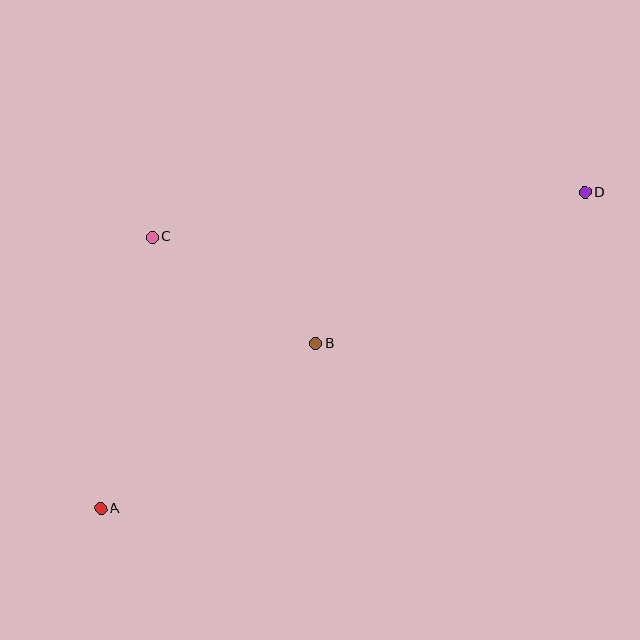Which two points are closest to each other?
Points B and C are closest to each other.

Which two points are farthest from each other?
Points A and D are farthest from each other.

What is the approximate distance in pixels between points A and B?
The distance between A and B is approximately 271 pixels.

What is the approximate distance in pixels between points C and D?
The distance between C and D is approximately 435 pixels.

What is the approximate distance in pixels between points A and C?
The distance between A and C is approximately 276 pixels.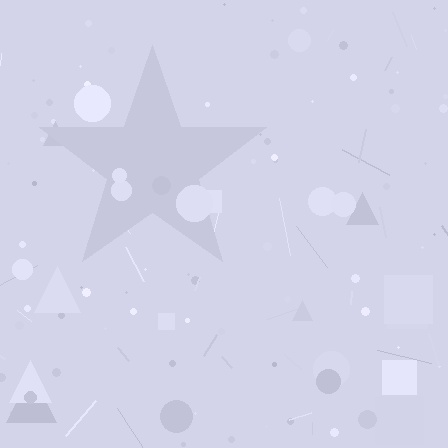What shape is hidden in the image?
A star is hidden in the image.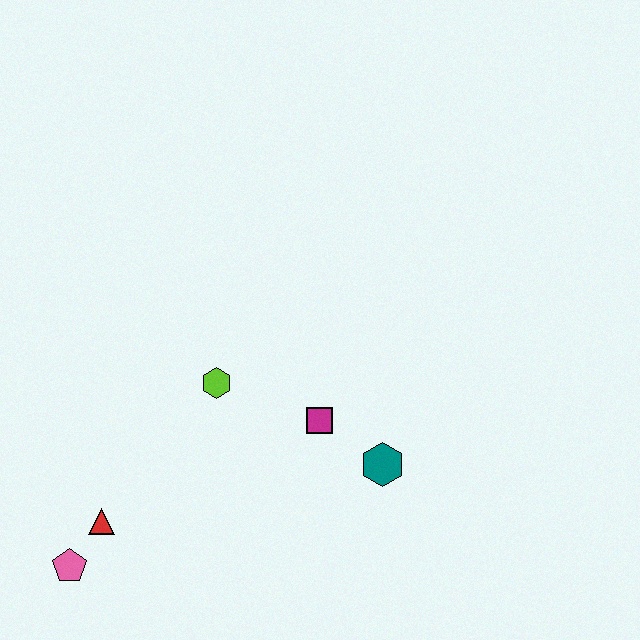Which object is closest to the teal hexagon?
The magenta square is closest to the teal hexagon.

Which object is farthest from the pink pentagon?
The teal hexagon is farthest from the pink pentagon.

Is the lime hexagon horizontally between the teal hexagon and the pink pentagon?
Yes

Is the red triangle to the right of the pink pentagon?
Yes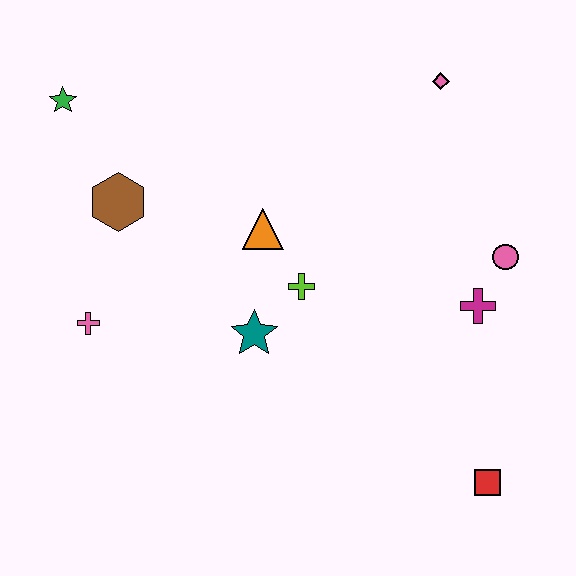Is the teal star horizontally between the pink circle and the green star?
Yes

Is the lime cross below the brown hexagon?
Yes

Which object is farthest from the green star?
The red square is farthest from the green star.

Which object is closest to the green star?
The brown hexagon is closest to the green star.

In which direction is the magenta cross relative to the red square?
The magenta cross is above the red square.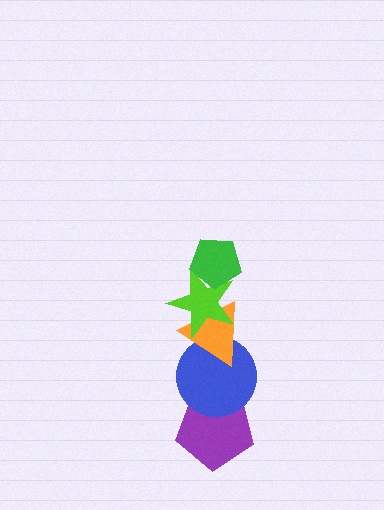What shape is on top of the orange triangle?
The lime star is on top of the orange triangle.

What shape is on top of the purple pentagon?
The blue circle is on top of the purple pentagon.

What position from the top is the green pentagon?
The green pentagon is 1st from the top.